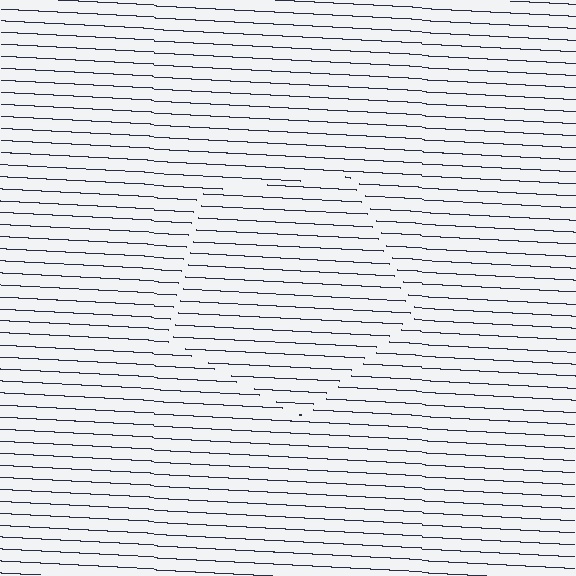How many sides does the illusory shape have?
5 sides — the line-ends trace a pentagon.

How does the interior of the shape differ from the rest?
The interior of the shape contains the same grating, shifted by half a period — the contour is defined by the phase discontinuity where line-ends from the inner and outer gratings abut.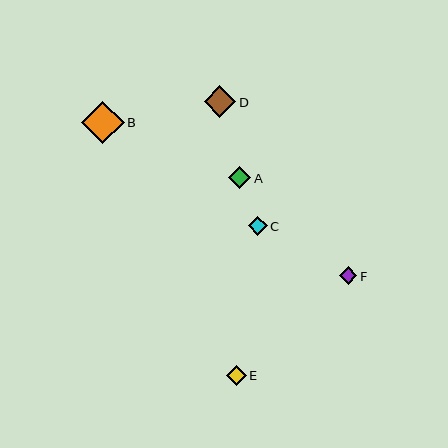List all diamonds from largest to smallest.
From largest to smallest: B, D, A, E, C, F.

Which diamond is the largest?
Diamond B is the largest with a size of approximately 43 pixels.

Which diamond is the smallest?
Diamond F is the smallest with a size of approximately 18 pixels.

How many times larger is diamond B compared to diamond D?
Diamond B is approximately 1.3 times the size of diamond D.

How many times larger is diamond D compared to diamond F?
Diamond D is approximately 1.8 times the size of diamond F.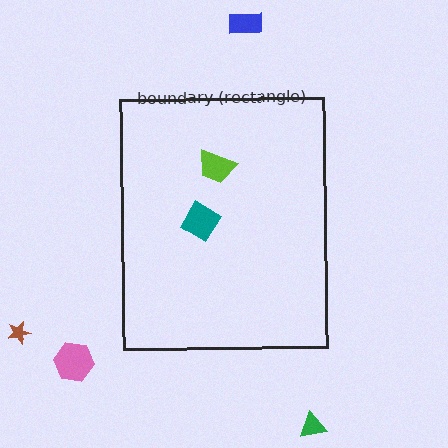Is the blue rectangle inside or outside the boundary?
Outside.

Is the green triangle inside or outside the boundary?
Outside.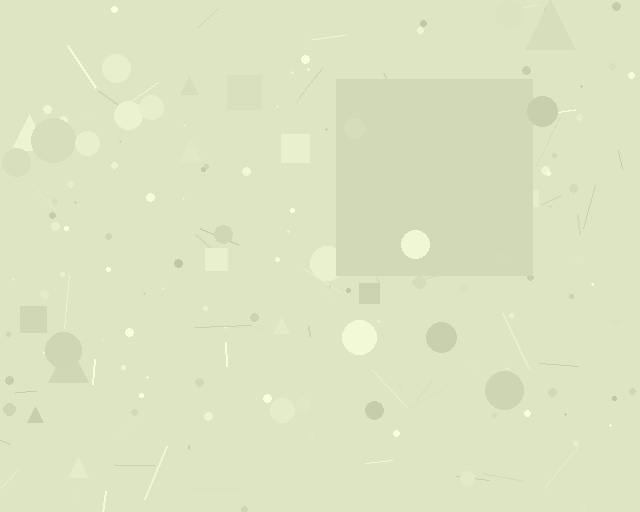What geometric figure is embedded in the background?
A square is embedded in the background.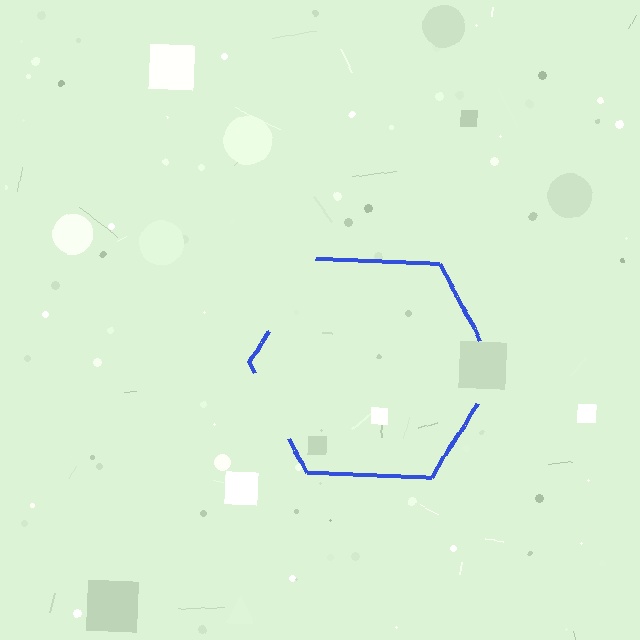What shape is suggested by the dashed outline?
The dashed outline suggests a hexagon.